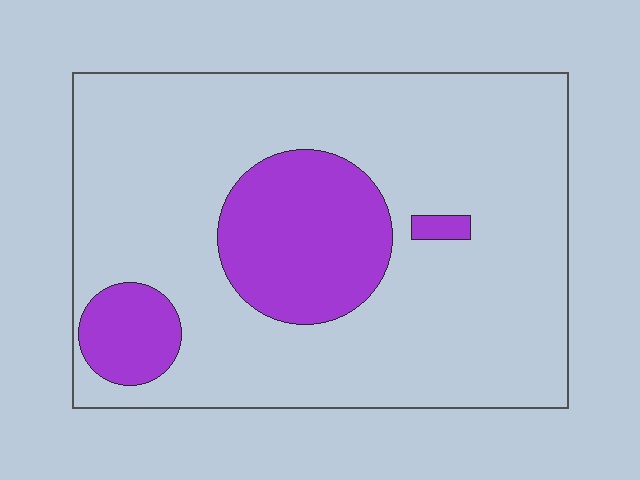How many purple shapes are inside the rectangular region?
3.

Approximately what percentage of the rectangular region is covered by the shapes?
Approximately 20%.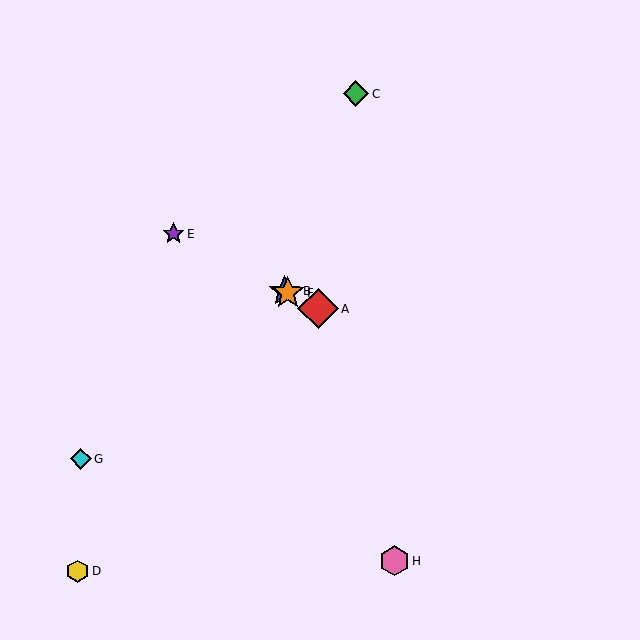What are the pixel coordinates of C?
Object C is at (356, 94).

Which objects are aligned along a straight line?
Objects A, B, E, F are aligned along a straight line.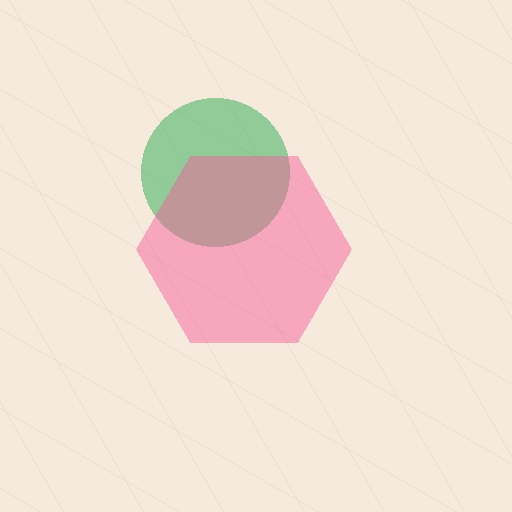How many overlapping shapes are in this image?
There are 2 overlapping shapes in the image.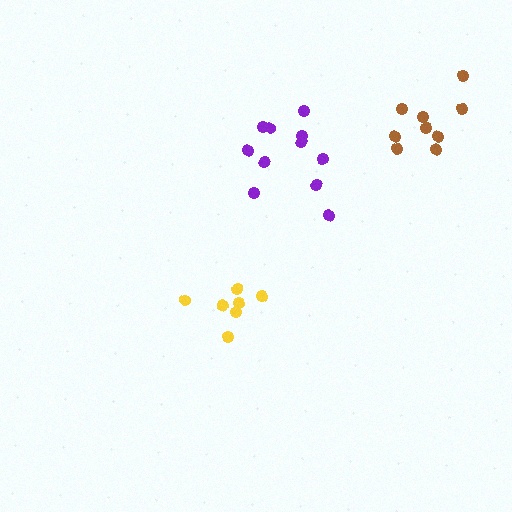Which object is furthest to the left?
The yellow cluster is leftmost.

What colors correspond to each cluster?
The clusters are colored: purple, yellow, brown.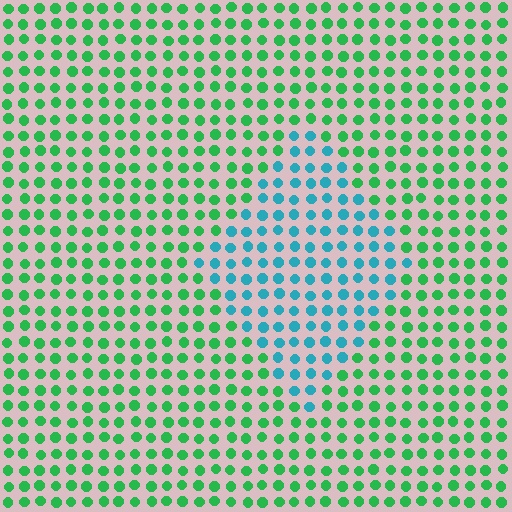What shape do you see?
I see a diamond.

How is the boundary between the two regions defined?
The boundary is defined purely by a slight shift in hue (about 52 degrees). Spacing, size, and orientation are identical on both sides.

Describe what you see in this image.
The image is filled with small green elements in a uniform arrangement. A diamond-shaped region is visible where the elements are tinted to a slightly different hue, forming a subtle color boundary.